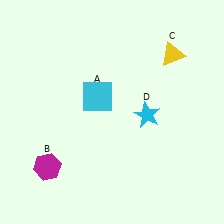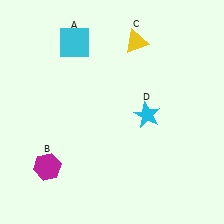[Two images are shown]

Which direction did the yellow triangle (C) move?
The yellow triangle (C) moved left.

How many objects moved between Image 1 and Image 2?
2 objects moved between the two images.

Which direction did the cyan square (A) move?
The cyan square (A) moved up.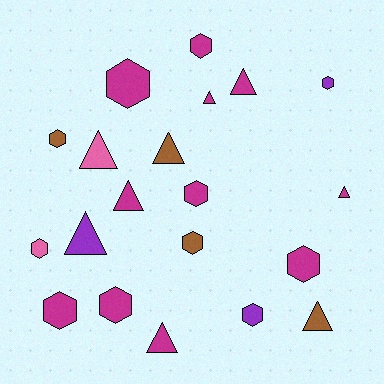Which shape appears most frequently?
Hexagon, with 11 objects.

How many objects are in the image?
There are 20 objects.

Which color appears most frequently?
Magenta, with 11 objects.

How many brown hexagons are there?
There are 2 brown hexagons.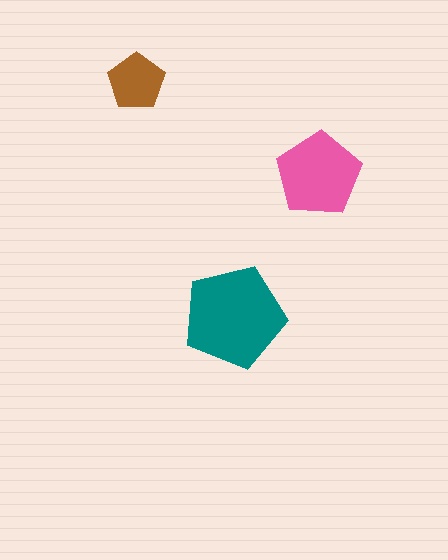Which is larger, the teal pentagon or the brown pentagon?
The teal one.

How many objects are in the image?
There are 3 objects in the image.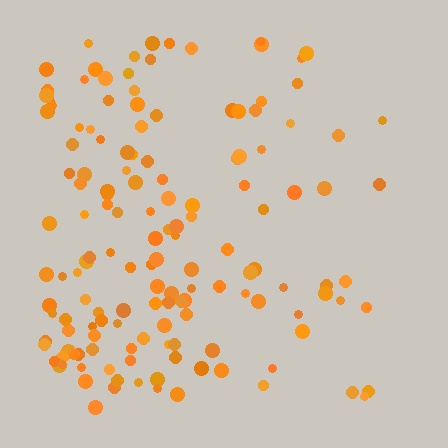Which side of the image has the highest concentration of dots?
The left.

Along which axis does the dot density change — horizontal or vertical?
Horizontal.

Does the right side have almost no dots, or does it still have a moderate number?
Still a moderate number, just noticeably fewer than the left.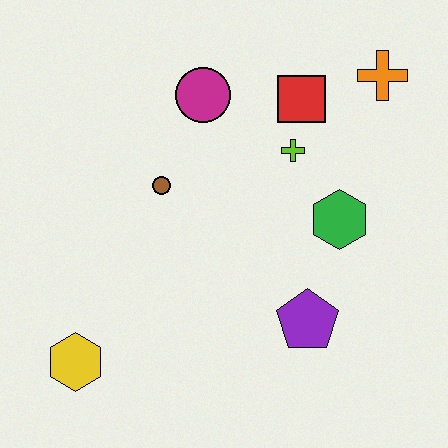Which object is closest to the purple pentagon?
The green hexagon is closest to the purple pentagon.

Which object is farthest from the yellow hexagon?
The orange cross is farthest from the yellow hexagon.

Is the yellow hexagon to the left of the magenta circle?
Yes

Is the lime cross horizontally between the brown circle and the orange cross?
Yes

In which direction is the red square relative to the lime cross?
The red square is above the lime cross.